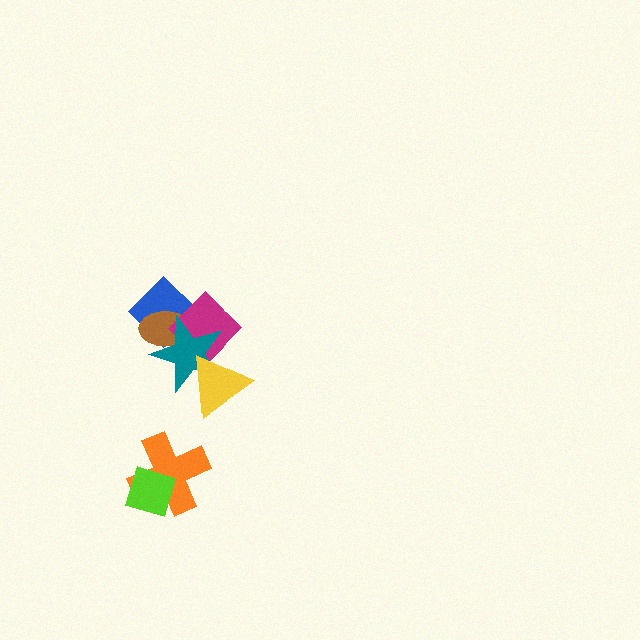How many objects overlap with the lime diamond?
1 object overlaps with the lime diamond.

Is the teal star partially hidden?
Yes, it is partially covered by another shape.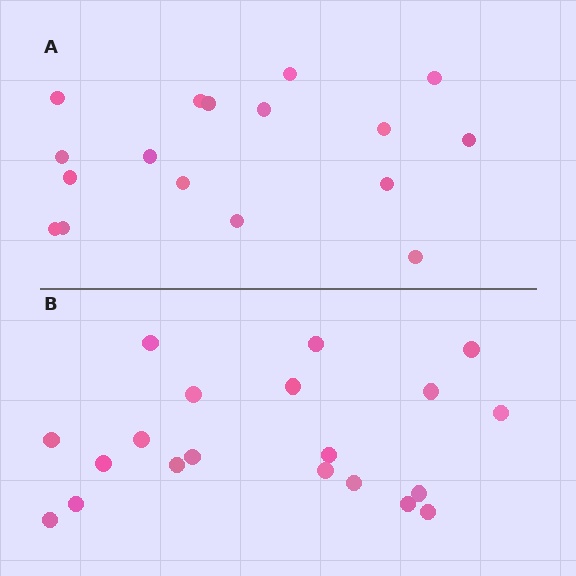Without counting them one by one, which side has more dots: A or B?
Region B (the bottom region) has more dots.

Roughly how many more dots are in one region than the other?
Region B has just a few more — roughly 2 or 3 more dots than region A.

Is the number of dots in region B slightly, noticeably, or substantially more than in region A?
Region B has only slightly more — the two regions are fairly close. The ratio is roughly 1.2 to 1.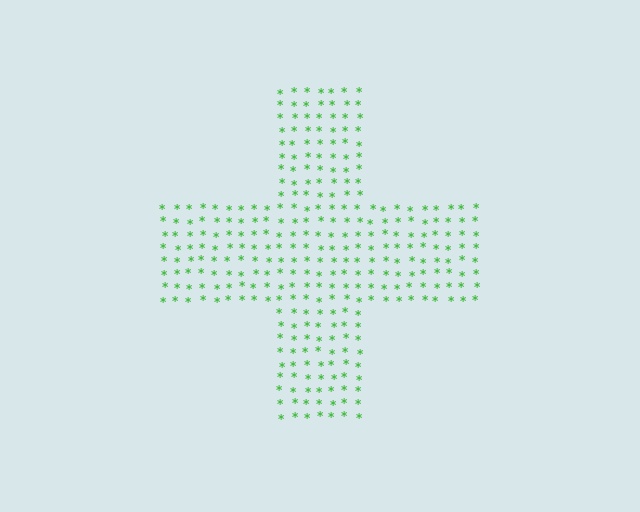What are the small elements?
The small elements are asterisks.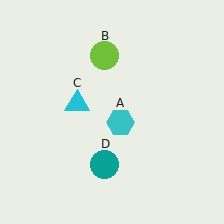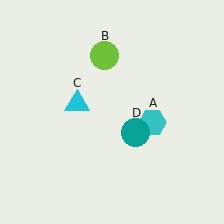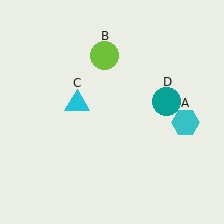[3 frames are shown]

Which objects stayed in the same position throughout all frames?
Lime circle (object B) and cyan triangle (object C) remained stationary.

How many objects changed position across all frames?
2 objects changed position: cyan hexagon (object A), teal circle (object D).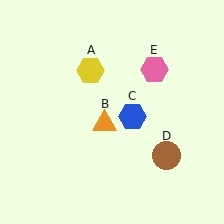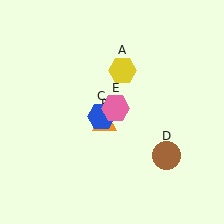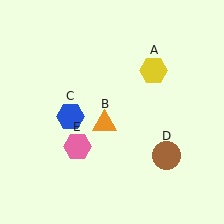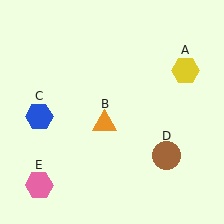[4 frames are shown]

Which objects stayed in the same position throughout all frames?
Orange triangle (object B) and brown circle (object D) remained stationary.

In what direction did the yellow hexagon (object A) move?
The yellow hexagon (object A) moved right.